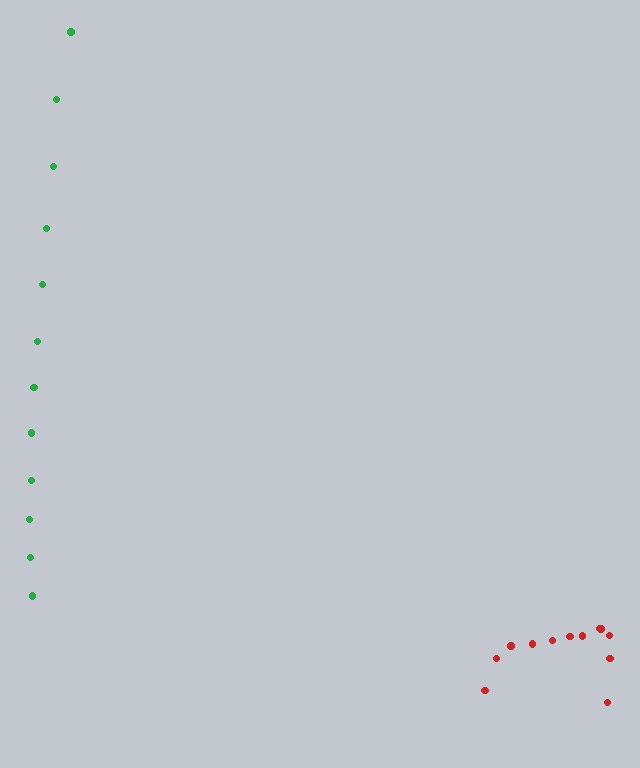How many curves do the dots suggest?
There are 2 distinct paths.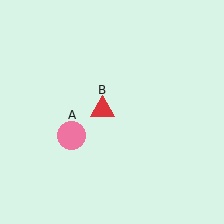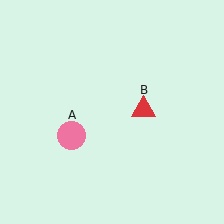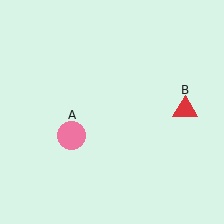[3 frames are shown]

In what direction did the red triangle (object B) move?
The red triangle (object B) moved right.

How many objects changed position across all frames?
1 object changed position: red triangle (object B).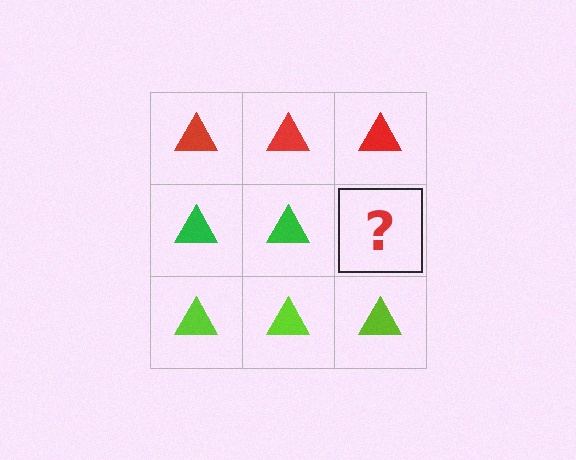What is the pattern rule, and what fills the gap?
The rule is that each row has a consistent color. The gap should be filled with a green triangle.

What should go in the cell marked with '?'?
The missing cell should contain a green triangle.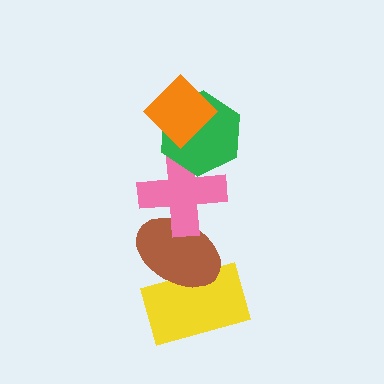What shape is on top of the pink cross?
The green hexagon is on top of the pink cross.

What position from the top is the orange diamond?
The orange diamond is 1st from the top.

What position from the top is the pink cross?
The pink cross is 3rd from the top.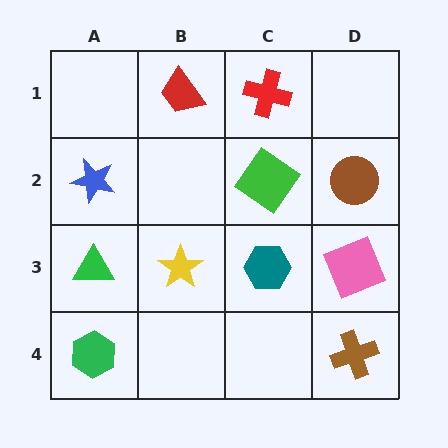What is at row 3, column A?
A green triangle.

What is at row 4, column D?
A brown cross.